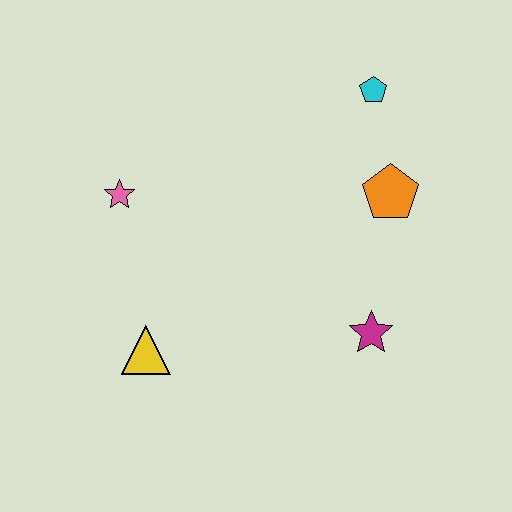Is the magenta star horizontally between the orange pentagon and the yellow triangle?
Yes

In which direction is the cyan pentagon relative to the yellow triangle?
The cyan pentagon is above the yellow triangle.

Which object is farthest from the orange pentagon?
The yellow triangle is farthest from the orange pentagon.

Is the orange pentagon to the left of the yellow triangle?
No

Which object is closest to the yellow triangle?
The pink star is closest to the yellow triangle.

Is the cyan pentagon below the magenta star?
No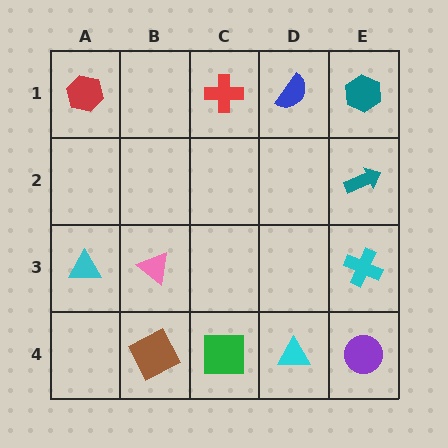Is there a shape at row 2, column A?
No, that cell is empty.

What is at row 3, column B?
A pink triangle.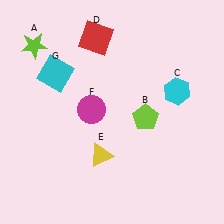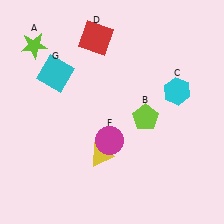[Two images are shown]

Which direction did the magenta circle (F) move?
The magenta circle (F) moved down.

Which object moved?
The magenta circle (F) moved down.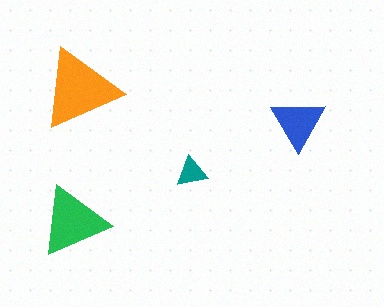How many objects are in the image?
There are 4 objects in the image.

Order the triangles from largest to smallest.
the orange one, the green one, the blue one, the teal one.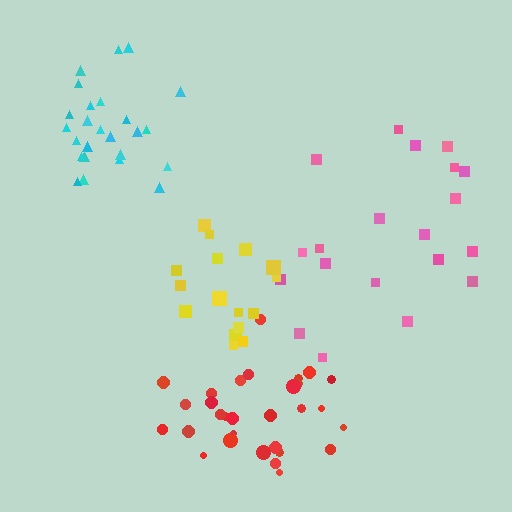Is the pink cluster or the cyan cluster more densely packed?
Cyan.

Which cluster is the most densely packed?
Cyan.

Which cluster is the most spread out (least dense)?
Pink.